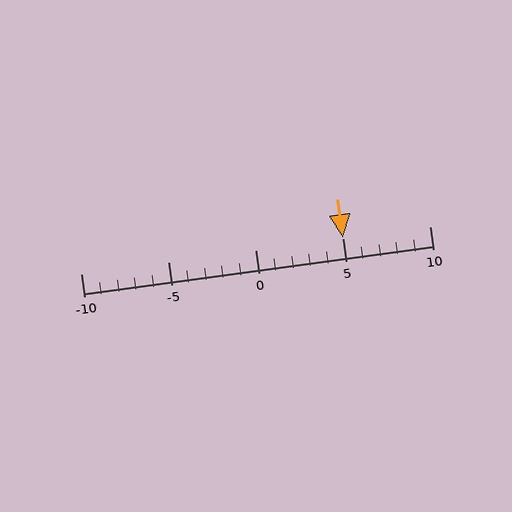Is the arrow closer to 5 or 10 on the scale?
The arrow is closer to 5.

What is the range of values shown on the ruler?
The ruler shows values from -10 to 10.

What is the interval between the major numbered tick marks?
The major tick marks are spaced 5 units apart.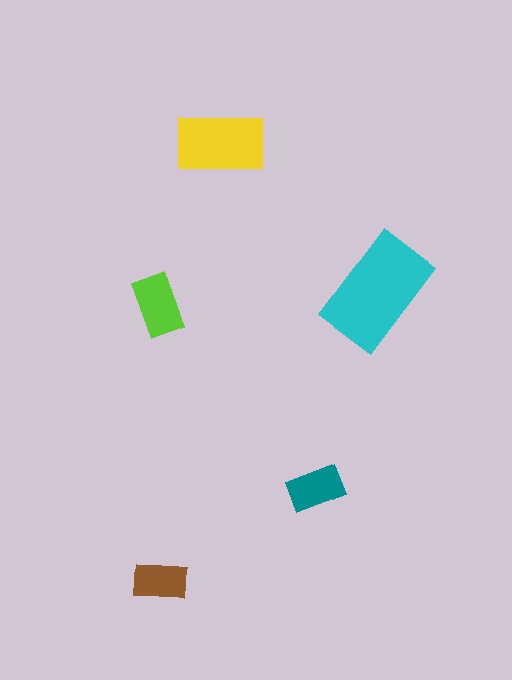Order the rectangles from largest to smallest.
the cyan one, the yellow one, the lime one, the teal one, the brown one.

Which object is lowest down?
The brown rectangle is bottommost.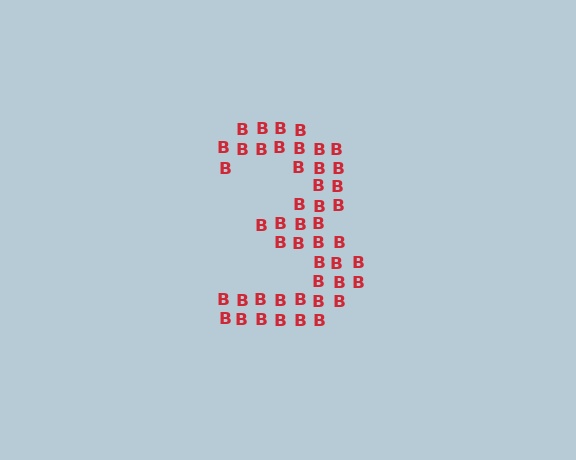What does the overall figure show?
The overall figure shows the digit 3.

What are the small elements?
The small elements are letter B's.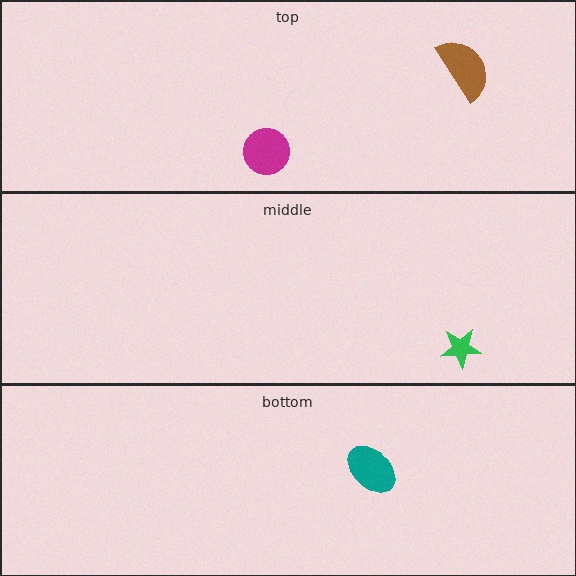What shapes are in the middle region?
The green star.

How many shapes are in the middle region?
1.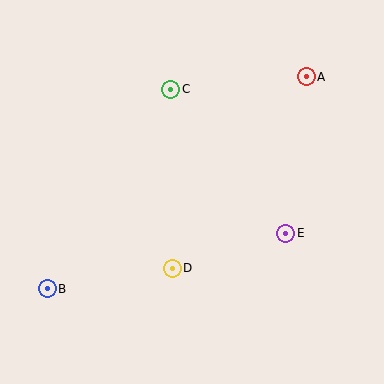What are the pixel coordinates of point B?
Point B is at (47, 289).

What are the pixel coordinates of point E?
Point E is at (286, 233).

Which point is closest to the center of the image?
Point D at (172, 268) is closest to the center.